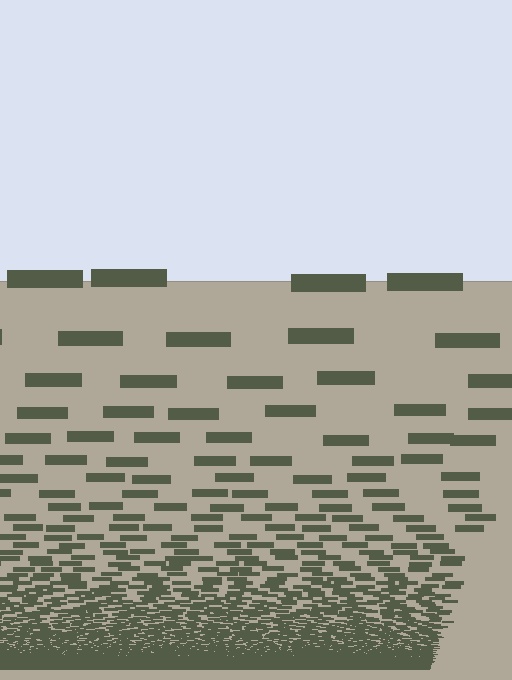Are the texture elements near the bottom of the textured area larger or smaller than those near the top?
Smaller. The gradient is inverted — elements near the bottom are smaller and denser.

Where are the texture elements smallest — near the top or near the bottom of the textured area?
Near the bottom.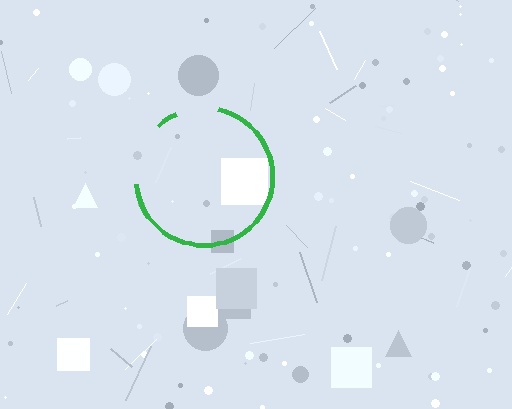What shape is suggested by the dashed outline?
The dashed outline suggests a circle.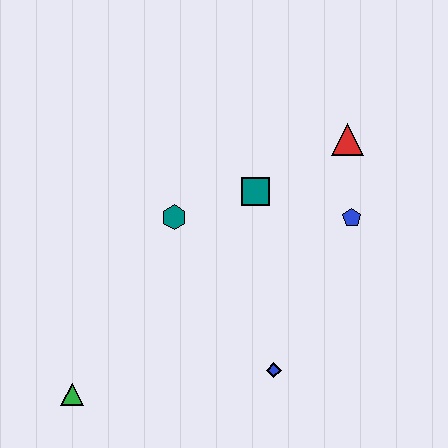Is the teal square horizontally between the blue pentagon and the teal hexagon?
Yes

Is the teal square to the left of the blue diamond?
Yes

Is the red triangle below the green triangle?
No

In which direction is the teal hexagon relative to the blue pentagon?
The teal hexagon is to the left of the blue pentagon.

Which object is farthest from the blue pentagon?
The green triangle is farthest from the blue pentagon.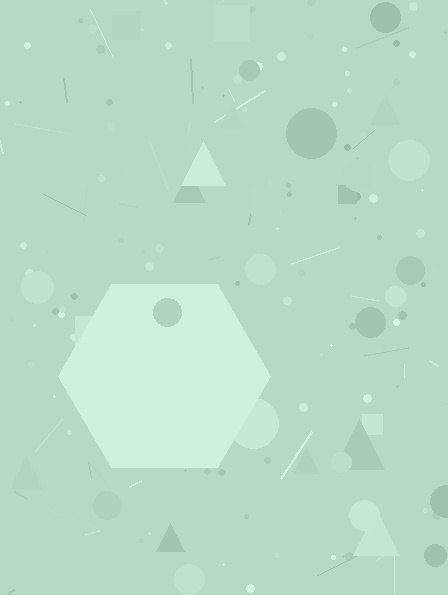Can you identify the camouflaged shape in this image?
The camouflaged shape is a hexagon.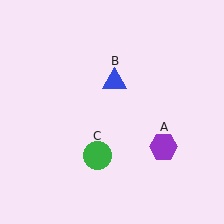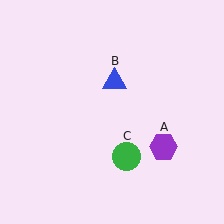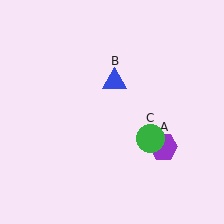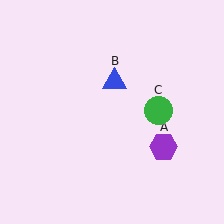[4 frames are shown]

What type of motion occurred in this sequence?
The green circle (object C) rotated counterclockwise around the center of the scene.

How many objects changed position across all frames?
1 object changed position: green circle (object C).